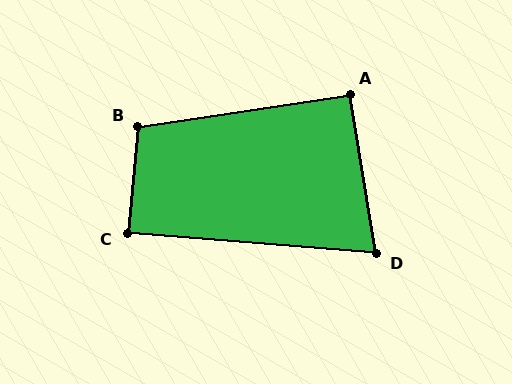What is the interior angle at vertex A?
Approximately 91 degrees (approximately right).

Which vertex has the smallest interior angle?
D, at approximately 76 degrees.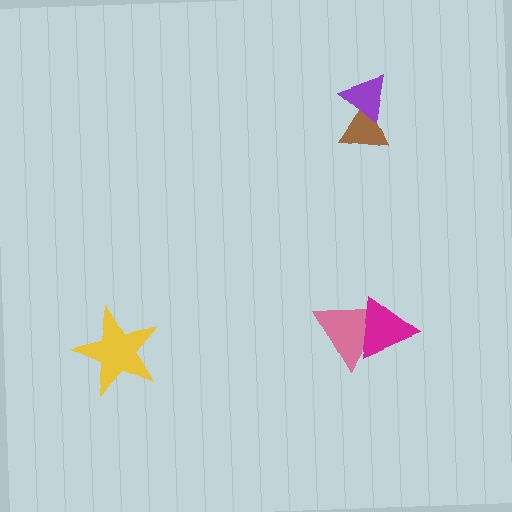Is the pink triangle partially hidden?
Yes, it is partially covered by another shape.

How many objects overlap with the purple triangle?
1 object overlaps with the purple triangle.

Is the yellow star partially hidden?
No, no other shape covers it.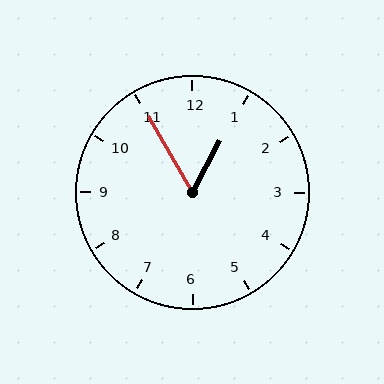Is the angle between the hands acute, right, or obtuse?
It is acute.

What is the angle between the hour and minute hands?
Approximately 58 degrees.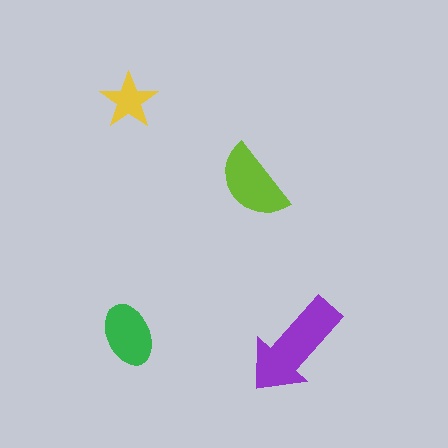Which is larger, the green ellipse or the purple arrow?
The purple arrow.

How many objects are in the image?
There are 4 objects in the image.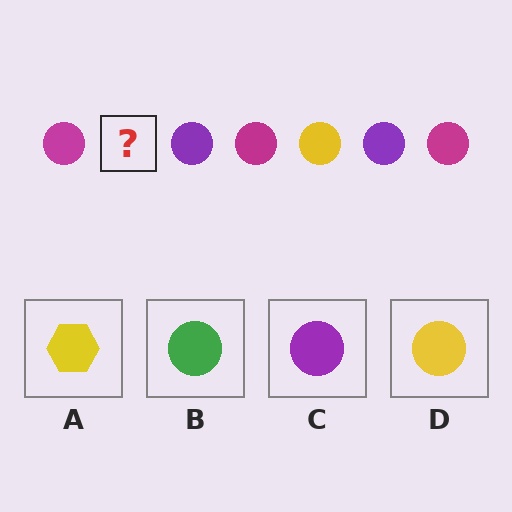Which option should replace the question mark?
Option D.